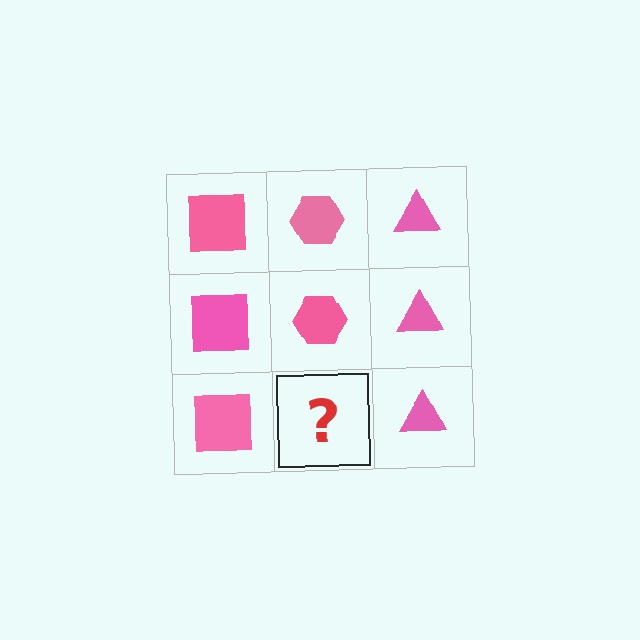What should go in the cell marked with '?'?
The missing cell should contain a pink hexagon.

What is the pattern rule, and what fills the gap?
The rule is that each column has a consistent shape. The gap should be filled with a pink hexagon.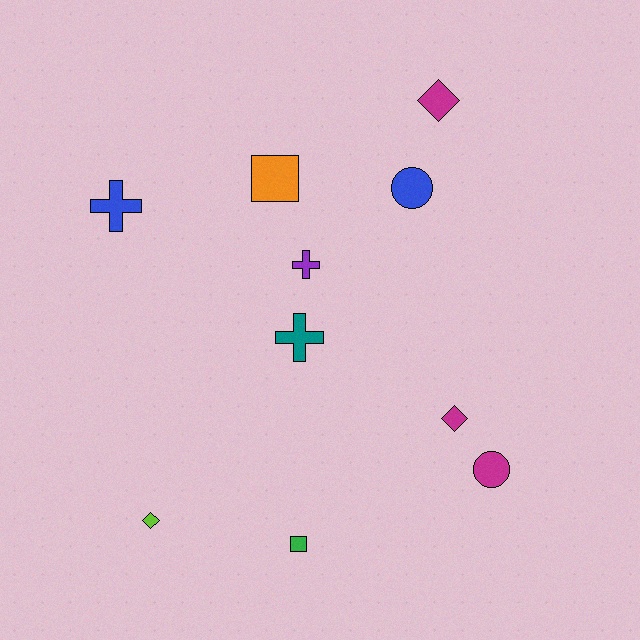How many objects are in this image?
There are 10 objects.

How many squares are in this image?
There are 2 squares.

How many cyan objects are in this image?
There are no cyan objects.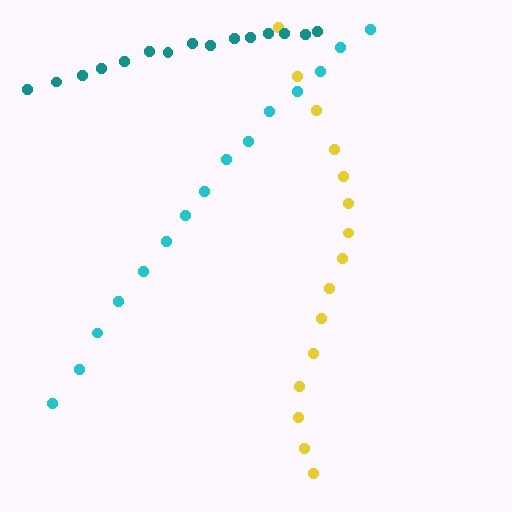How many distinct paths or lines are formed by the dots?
There are 3 distinct paths.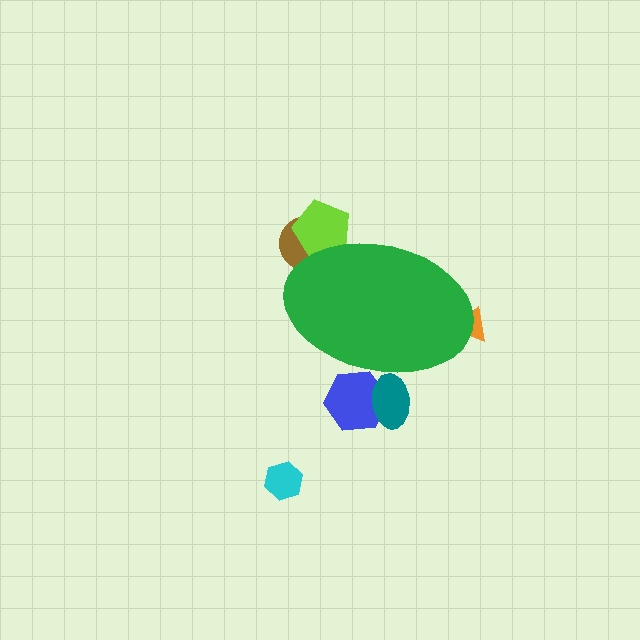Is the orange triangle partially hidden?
Yes, the orange triangle is partially hidden behind the green ellipse.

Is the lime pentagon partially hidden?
Yes, the lime pentagon is partially hidden behind the green ellipse.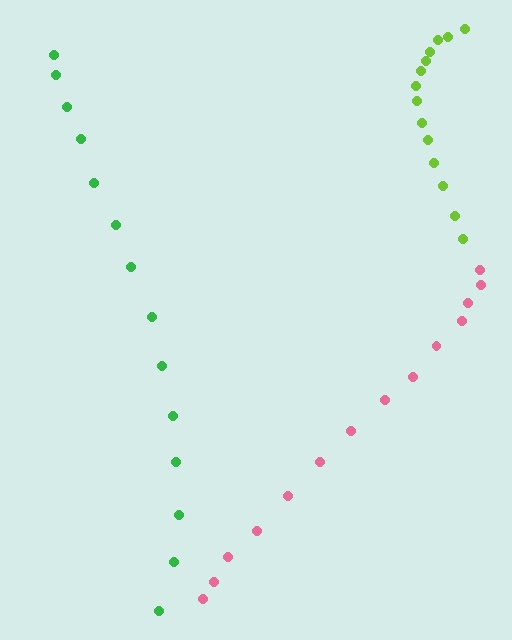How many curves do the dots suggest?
There are 3 distinct paths.